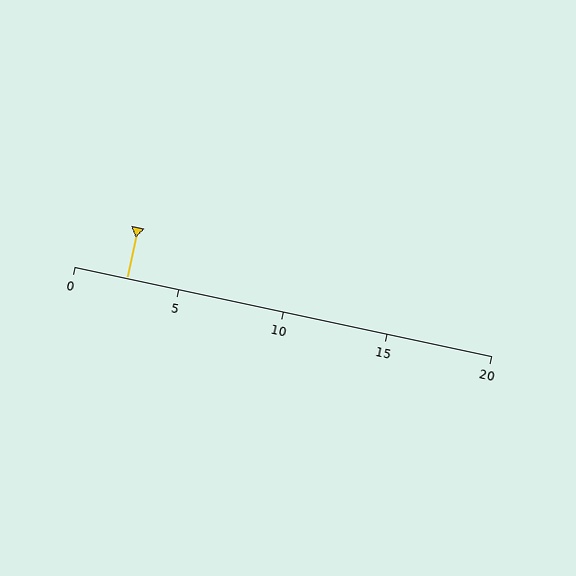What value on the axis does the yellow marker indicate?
The marker indicates approximately 2.5.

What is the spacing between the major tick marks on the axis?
The major ticks are spaced 5 apart.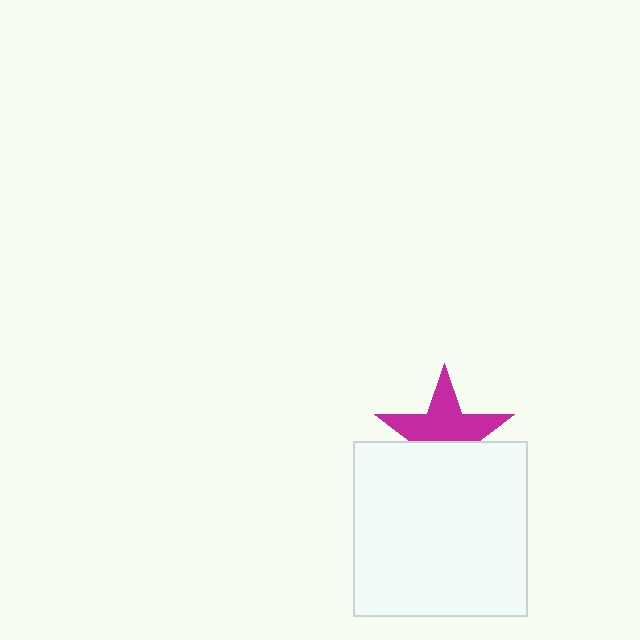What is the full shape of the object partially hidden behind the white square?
The partially hidden object is a magenta star.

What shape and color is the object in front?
The object in front is a white square.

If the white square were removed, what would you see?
You would see the complete magenta star.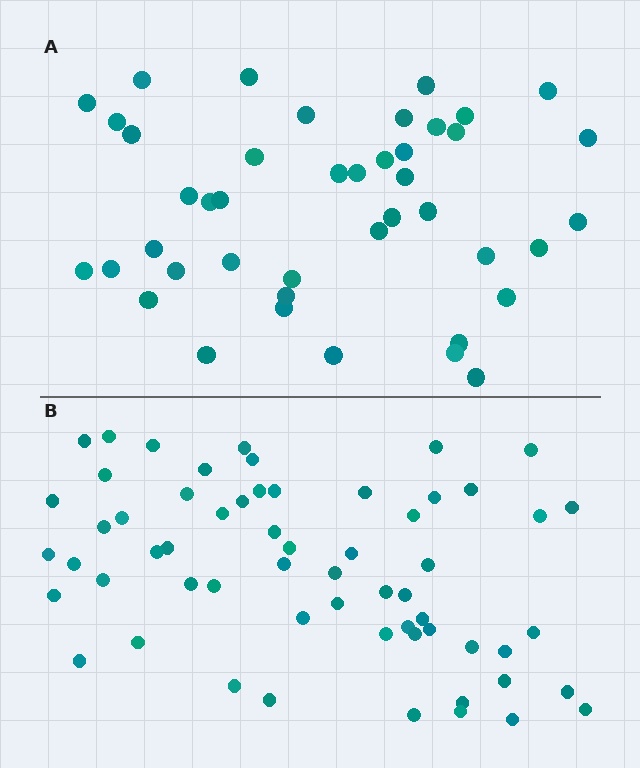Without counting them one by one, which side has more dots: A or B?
Region B (the bottom region) has more dots.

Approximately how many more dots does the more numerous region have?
Region B has approximately 15 more dots than region A.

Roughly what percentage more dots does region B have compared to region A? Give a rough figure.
About 40% more.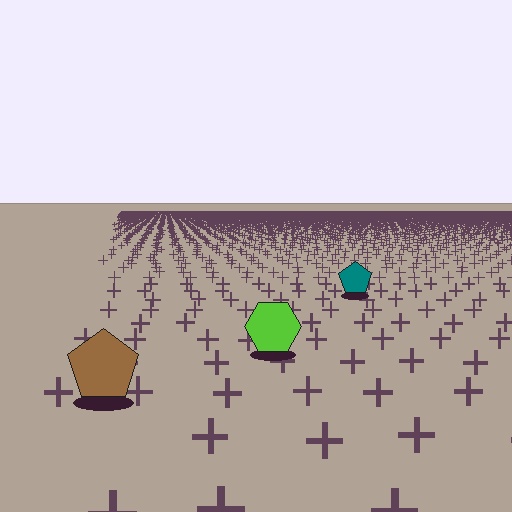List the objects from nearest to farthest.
From nearest to farthest: the brown pentagon, the lime hexagon, the teal pentagon.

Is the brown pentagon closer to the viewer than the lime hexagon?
Yes. The brown pentagon is closer — you can tell from the texture gradient: the ground texture is coarser near it.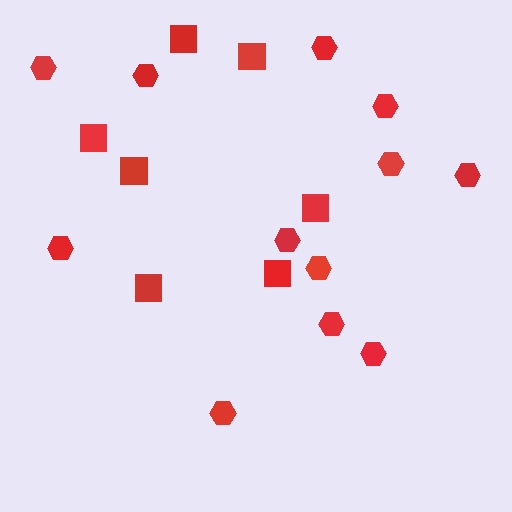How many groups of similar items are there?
There are 2 groups: one group of squares (7) and one group of hexagons (12).